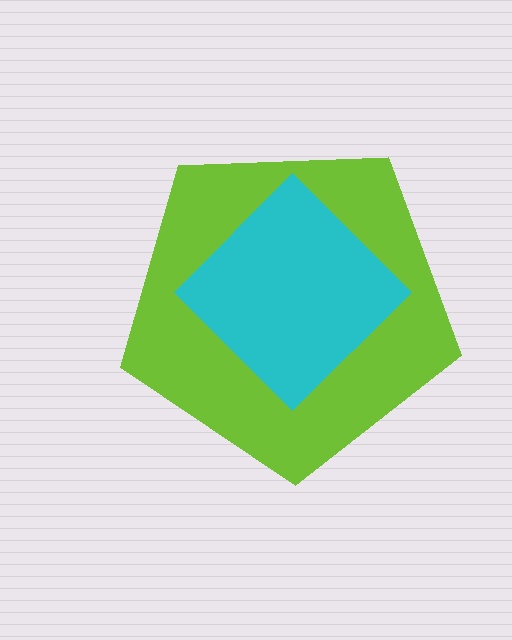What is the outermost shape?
The lime pentagon.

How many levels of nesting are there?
2.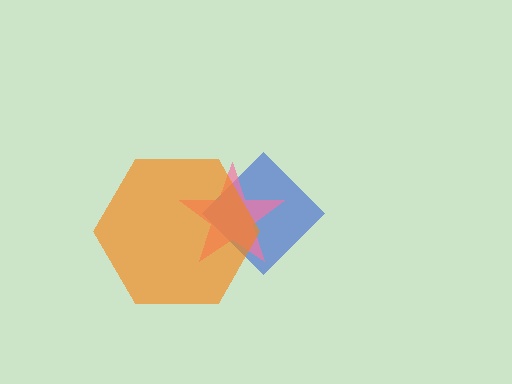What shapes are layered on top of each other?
The layered shapes are: a blue diamond, a pink star, an orange hexagon.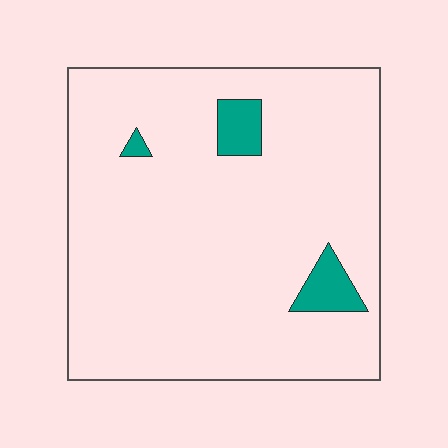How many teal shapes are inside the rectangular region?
3.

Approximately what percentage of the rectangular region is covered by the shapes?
Approximately 5%.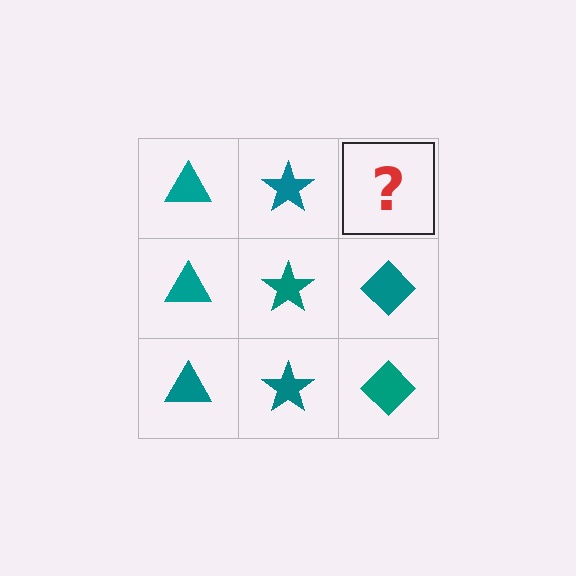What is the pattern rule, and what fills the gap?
The rule is that each column has a consistent shape. The gap should be filled with a teal diamond.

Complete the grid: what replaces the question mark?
The question mark should be replaced with a teal diamond.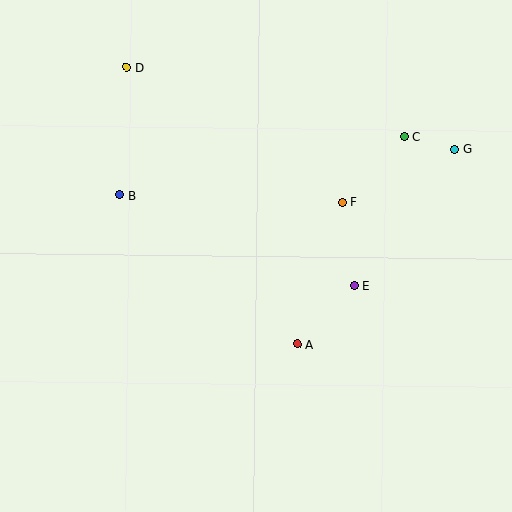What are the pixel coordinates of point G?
Point G is at (455, 150).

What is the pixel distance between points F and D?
The distance between F and D is 254 pixels.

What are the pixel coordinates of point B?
Point B is at (119, 195).